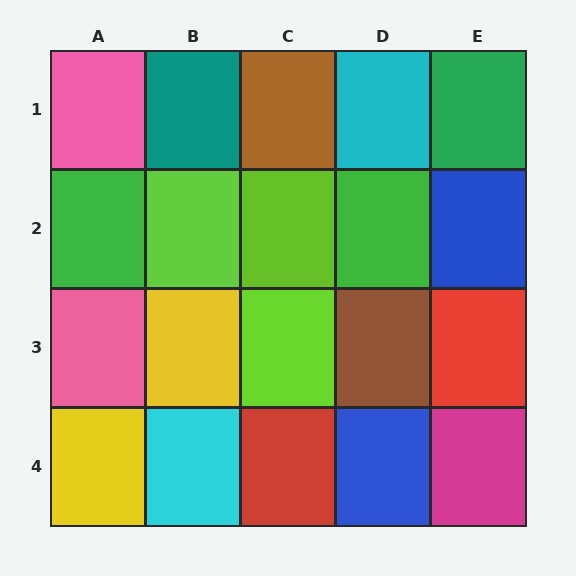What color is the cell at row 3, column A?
Pink.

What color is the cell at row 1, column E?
Green.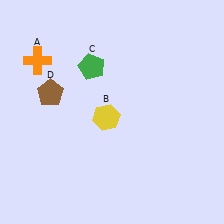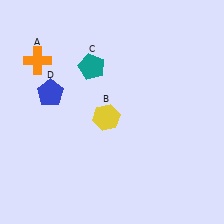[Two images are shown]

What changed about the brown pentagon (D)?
In Image 1, D is brown. In Image 2, it changed to blue.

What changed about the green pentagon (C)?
In Image 1, C is green. In Image 2, it changed to teal.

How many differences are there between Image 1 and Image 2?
There are 2 differences between the two images.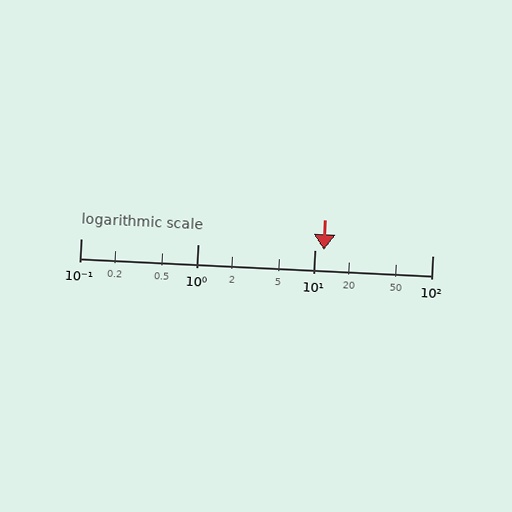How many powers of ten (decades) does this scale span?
The scale spans 3 decades, from 0.1 to 100.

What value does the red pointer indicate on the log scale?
The pointer indicates approximately 12.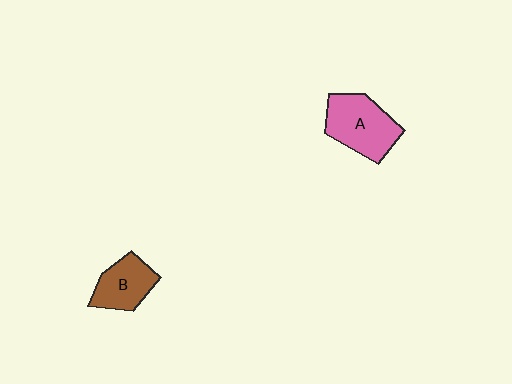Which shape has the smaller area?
Shape B (brown).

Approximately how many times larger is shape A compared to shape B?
Approximately 1.4 times.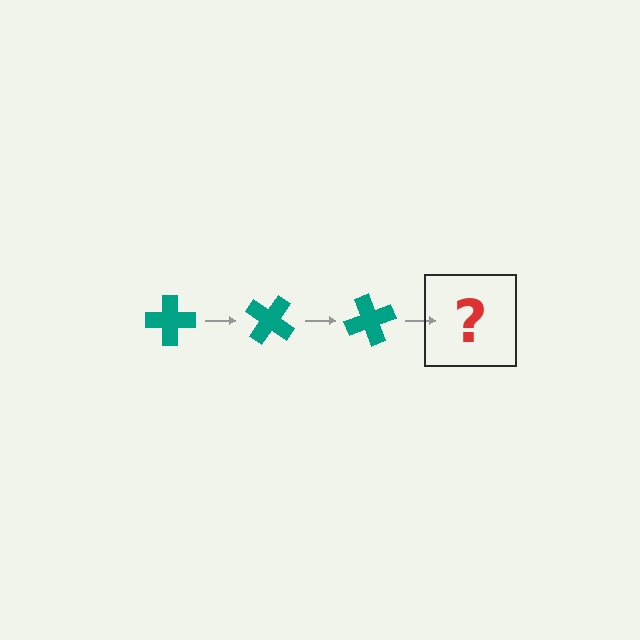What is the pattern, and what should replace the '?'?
The pattern is that the cross rotates 35 degrees each step. The '?' should be a teal cross rotated 105 degrees.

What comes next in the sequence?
The next element should be a teal cross rotated 105 degrees.